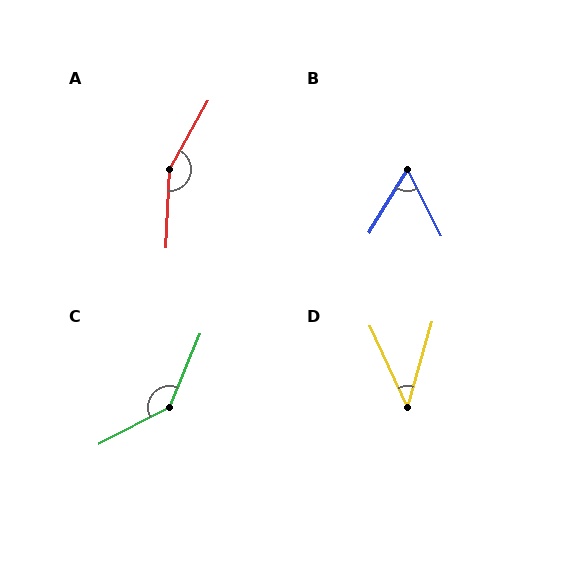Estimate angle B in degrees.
Approximately 58 degrees.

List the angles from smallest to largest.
D (40°), B (58°), C (140°), A (153°).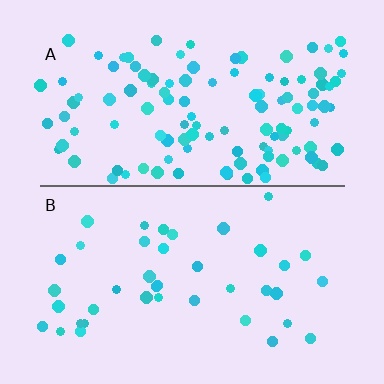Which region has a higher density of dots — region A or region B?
A (the top).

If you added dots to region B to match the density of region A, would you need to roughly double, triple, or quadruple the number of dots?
Approximately triple.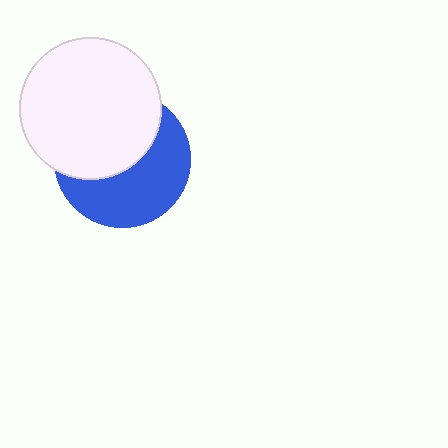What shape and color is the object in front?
The object in front is a white circle.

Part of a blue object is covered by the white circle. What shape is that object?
It is a circle.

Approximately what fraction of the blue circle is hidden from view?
Roughly 49% of the blue circle is hidden behind the white circle.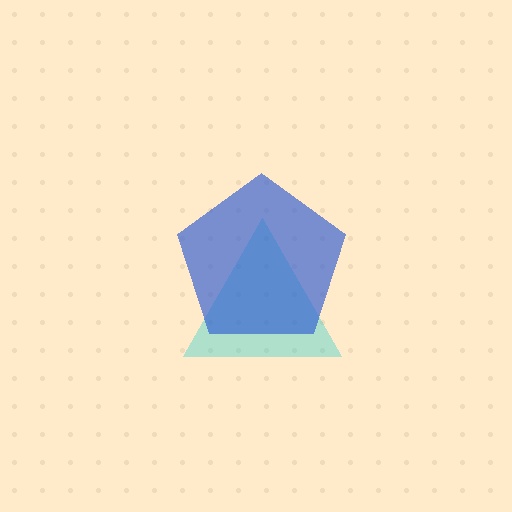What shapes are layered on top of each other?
The layered shapes are: a cyan triangle, a blue pentagon.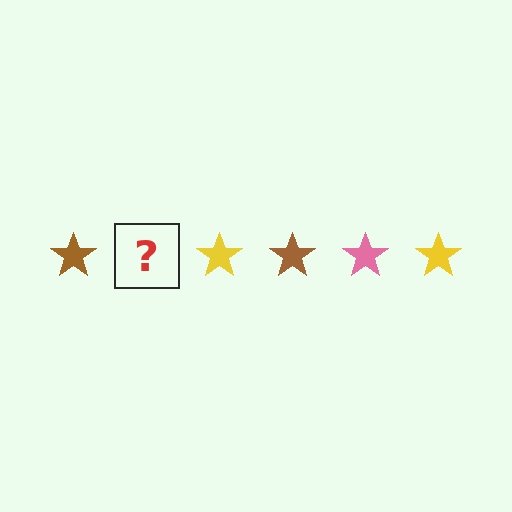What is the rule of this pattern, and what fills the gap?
The rule is that the pattern cycles through brown, pink, yellow stars. The gap should be filled with a pink star.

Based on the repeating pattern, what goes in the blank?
The blank should be a pink star.